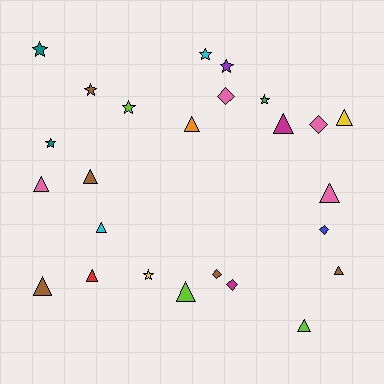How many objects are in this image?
There are 25 objects.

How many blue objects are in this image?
There is 1 blue object.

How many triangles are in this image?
There are 12 triangles.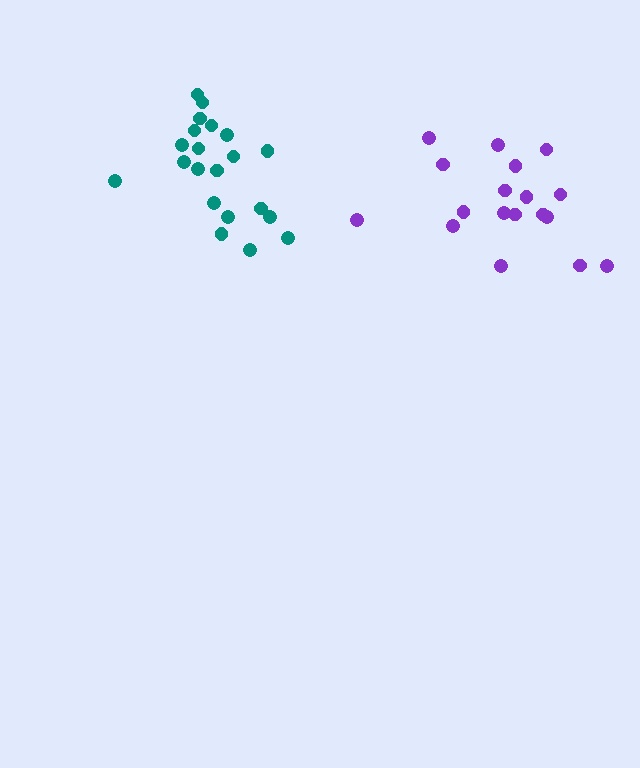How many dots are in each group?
Group 1: 18 dots, Group 2: 21 dots (39 total).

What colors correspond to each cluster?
The clusters are colored: purple, teal.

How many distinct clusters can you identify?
There are 2 distinct clusters.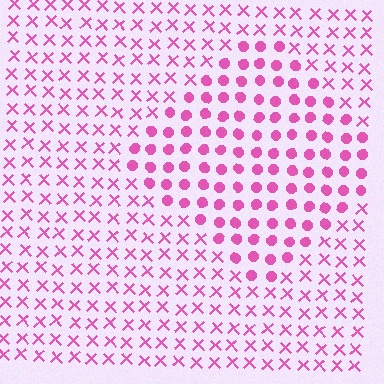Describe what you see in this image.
The image is filled with small pink elements arranged in a uniform grid. A diamond-shaped region contains circles, while the surrounding area contains X marks. The boundary is defined purely by the change in element shape.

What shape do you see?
I see a diamond.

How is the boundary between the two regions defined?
The boundary is defined by a change in element shape: circles inside vs. X marks outside. All elements share the same color and spacing.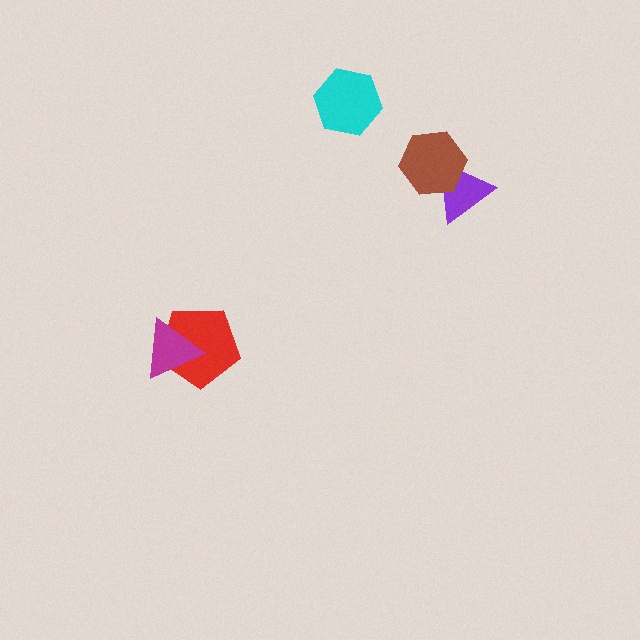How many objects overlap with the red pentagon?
1 object overlaps with the red pentagon.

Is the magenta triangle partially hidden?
No, no other shape covers it.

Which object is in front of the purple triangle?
The brown hexagon is in front of the purple triangle.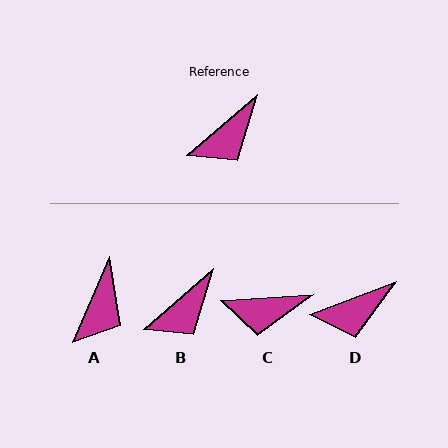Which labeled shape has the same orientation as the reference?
B.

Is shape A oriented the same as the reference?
No, it is off by about 26 degrees.